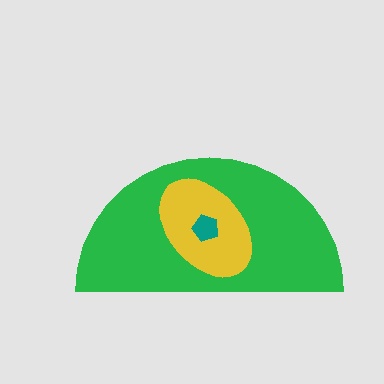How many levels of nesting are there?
3.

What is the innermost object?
The teal pentagon.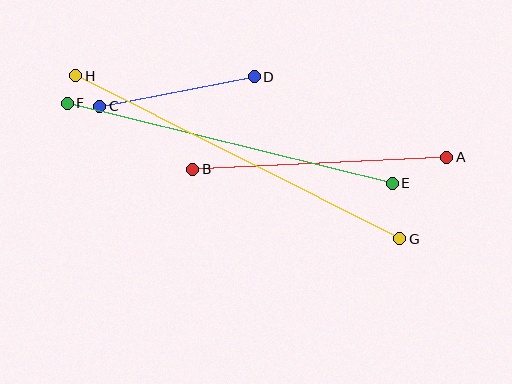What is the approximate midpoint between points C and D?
The midpoint is at approximately (177, 91) pixels.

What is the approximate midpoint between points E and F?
The midpoint is at approximately (230, 143) pixels.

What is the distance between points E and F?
The distance is approximately 335 pixels.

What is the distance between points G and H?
The distance is approximately 363 pixels.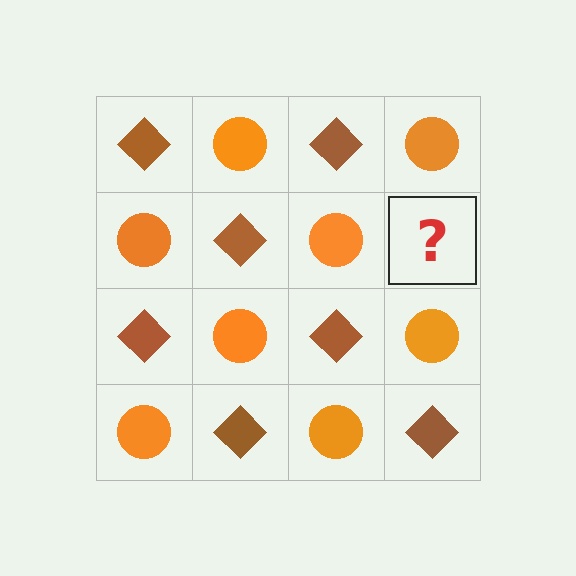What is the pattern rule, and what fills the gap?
The rule is that it alternates brown diamond and orange circle in a checkerboard pattern. The gap should be filled with a brown diamond.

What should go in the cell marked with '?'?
The missing cell should contain a brown diamond.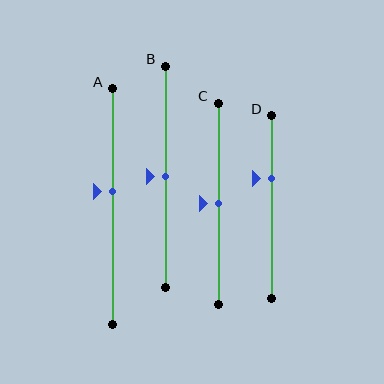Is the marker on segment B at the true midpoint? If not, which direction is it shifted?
Yes, the marker on segment B is at the true midpoint.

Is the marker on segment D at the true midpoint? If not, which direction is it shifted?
No, the marker on segment D is shifted upward by about 16% of the segment length.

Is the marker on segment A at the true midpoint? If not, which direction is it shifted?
No, the marker on segment A is shifted upward by about 6% of the segment length.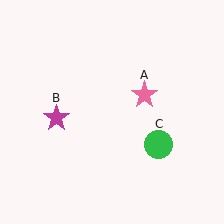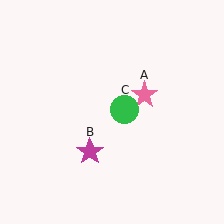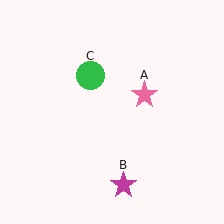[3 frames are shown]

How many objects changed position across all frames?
2 objects changed position: magenta star (object B), green circle (object C).